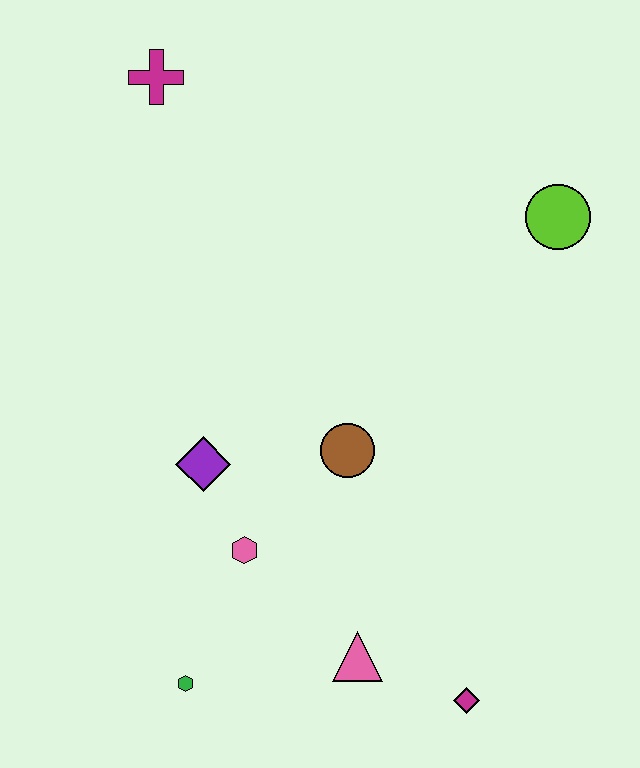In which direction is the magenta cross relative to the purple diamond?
The magenta cross is above the purple diamond.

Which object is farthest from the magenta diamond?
The magenta cross is farthest from the magenta diamond.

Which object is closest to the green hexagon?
The pink hexagon is closest to the green hexagon.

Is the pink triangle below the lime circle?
Yes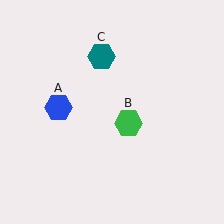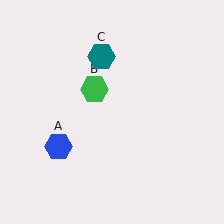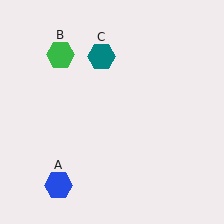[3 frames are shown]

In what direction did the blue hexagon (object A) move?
The blue hexagon (object A) moved down.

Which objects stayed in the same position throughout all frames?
Teal hexagon (object C) remained stationary.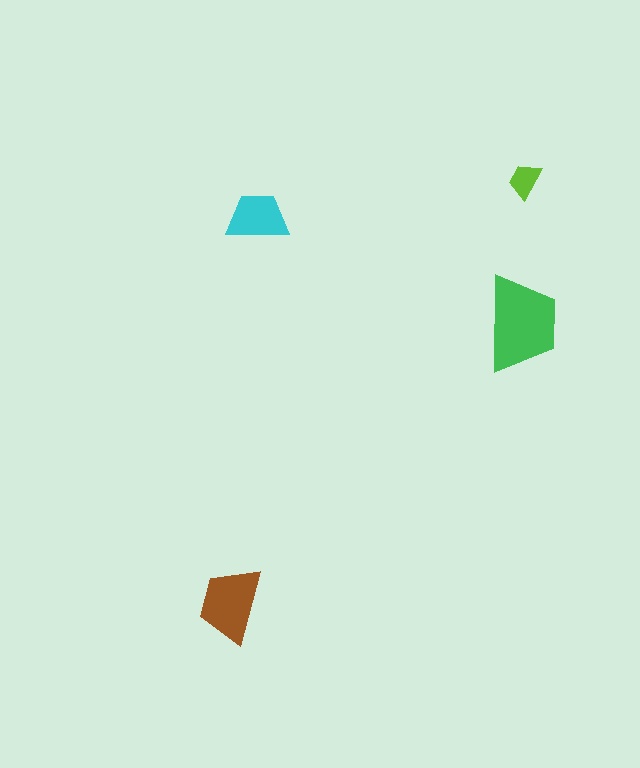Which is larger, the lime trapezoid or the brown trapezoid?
The brown one.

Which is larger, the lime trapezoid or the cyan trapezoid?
The cyan one.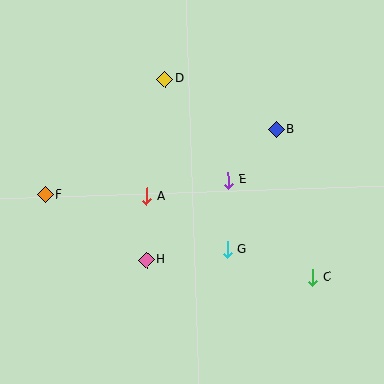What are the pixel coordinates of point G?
Point G is at (227, 250).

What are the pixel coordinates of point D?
Point D is at (165, 79).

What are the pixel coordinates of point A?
Point A is at (147, 196).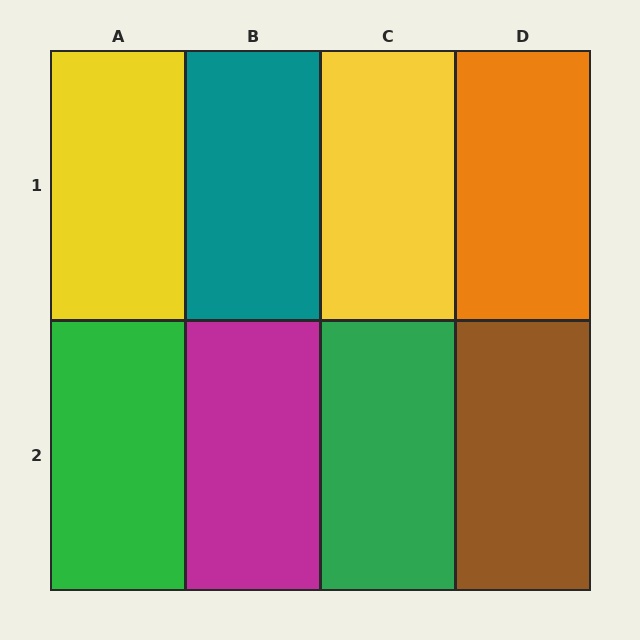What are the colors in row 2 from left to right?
Green, magenta, green, brown.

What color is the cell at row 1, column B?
Teal.